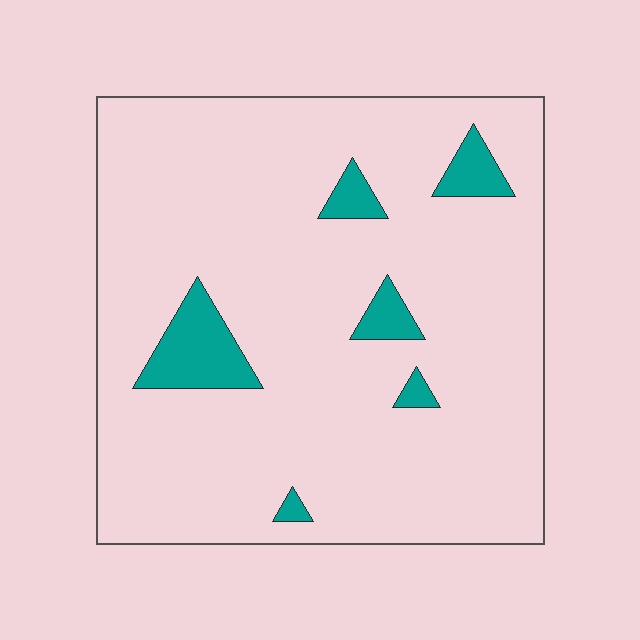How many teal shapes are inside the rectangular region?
6.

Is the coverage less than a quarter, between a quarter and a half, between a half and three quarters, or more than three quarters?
Less than a quarter.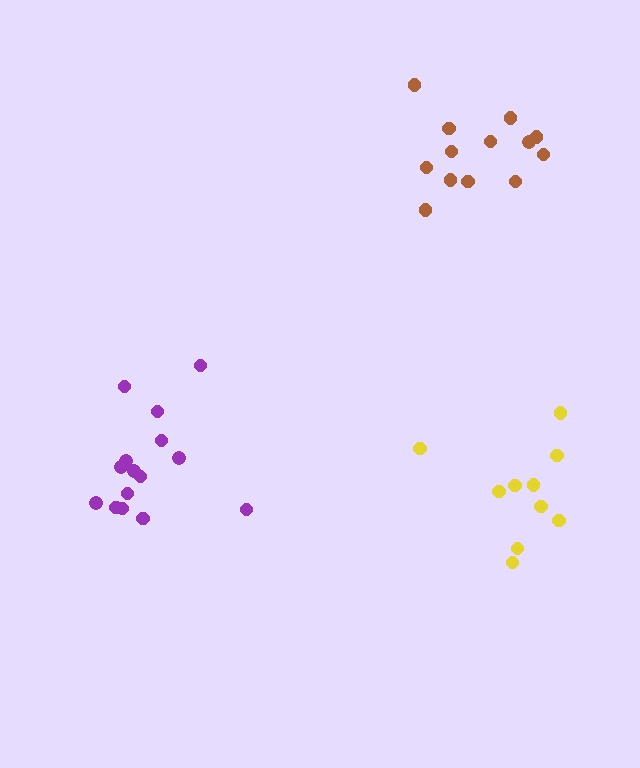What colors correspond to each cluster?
The clusters are colored: yellow, brown, purple.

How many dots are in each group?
Group 1: 10 dots, Group 2: 13 dots, Group 3: 15 dots (38 total).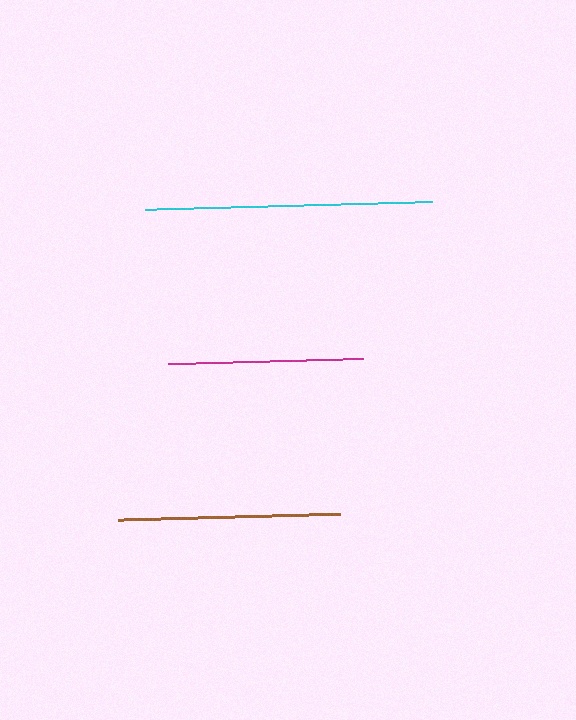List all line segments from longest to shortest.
From longest to shortest: cyan, brown, magenta.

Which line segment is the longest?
The cyan line is the longest at approximately 287 pixels.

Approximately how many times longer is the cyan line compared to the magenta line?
The cyan line is approximately 1.5 times the length of the magenta line.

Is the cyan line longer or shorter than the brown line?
The cyan line is longer than the brown line.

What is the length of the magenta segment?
The magenta segment is approximately 195 pixels long.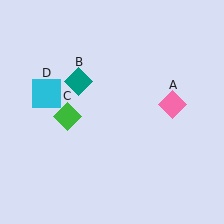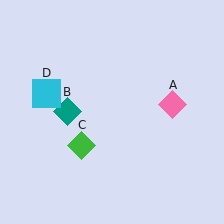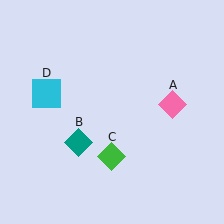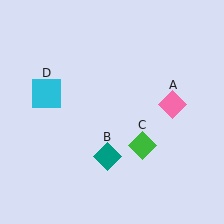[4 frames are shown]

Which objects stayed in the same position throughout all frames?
Pink diamond (object A) and cyan square (object D) remained stationary.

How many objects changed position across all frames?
2 objects changed position: teal diamond (object B), green diamond (object C).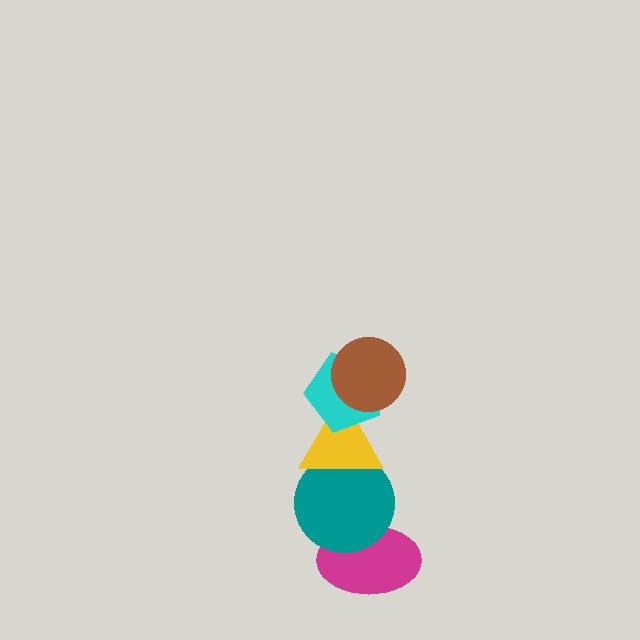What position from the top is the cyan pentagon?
The cyan pentagon is 2nd from the top.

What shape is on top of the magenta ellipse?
The teal circle is on top of the magenta ellipse.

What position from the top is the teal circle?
The teal circle is 4th from the top.